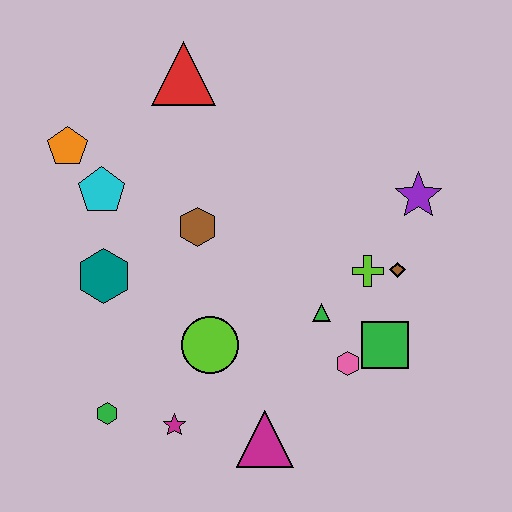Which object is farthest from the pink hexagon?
The orange pentagon is farthest from the pink hexagon.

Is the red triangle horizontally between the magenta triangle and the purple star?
No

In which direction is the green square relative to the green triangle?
The green square is to the right of the green triangle.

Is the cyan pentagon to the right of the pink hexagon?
No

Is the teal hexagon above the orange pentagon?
No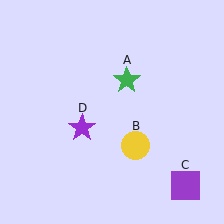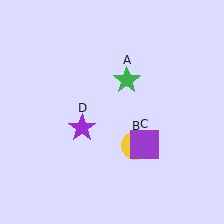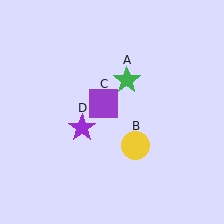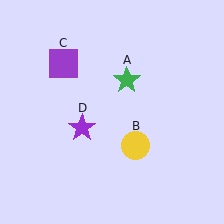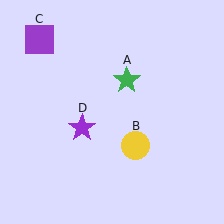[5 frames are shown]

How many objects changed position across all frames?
1 object changed position: purple square (object C).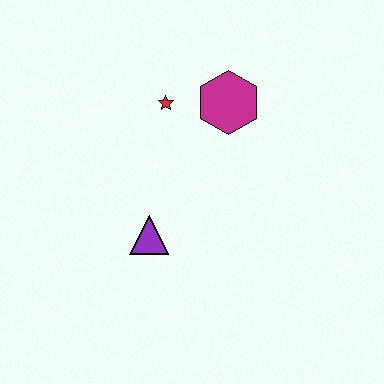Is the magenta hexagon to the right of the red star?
Yes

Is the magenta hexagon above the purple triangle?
Yes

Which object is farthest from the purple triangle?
The magenta hexagon is farthest from the purple triangle.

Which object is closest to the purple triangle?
The red star is closest to the purple triangle.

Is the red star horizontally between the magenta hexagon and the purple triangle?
Yes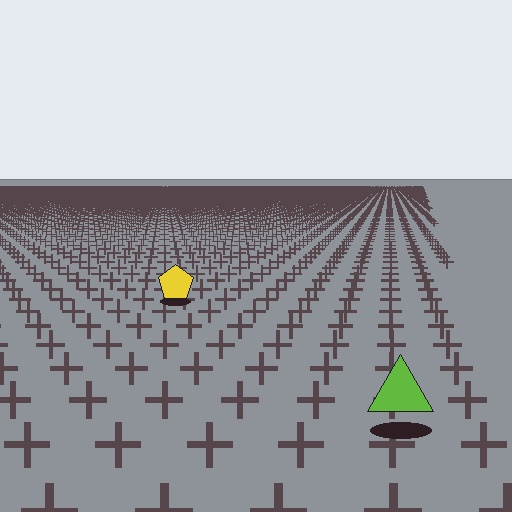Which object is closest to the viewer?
The lime triangle is closest. The texture marks near it are larger and more spread out.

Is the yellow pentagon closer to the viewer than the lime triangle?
No. The lime triangle is closer — you can tell from the texture gradient: the ground texture is coarser near it.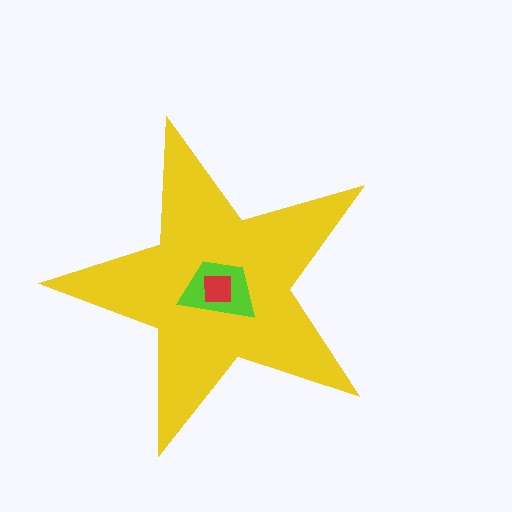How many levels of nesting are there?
3.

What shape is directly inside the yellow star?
The lime trapezoid.